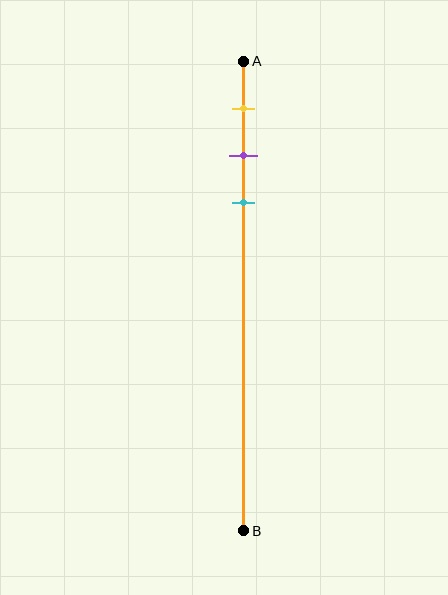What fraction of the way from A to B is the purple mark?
The purple mark is approximately 20% (0.2) of the way from A to B.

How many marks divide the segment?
There are 3 marks dividing the segment.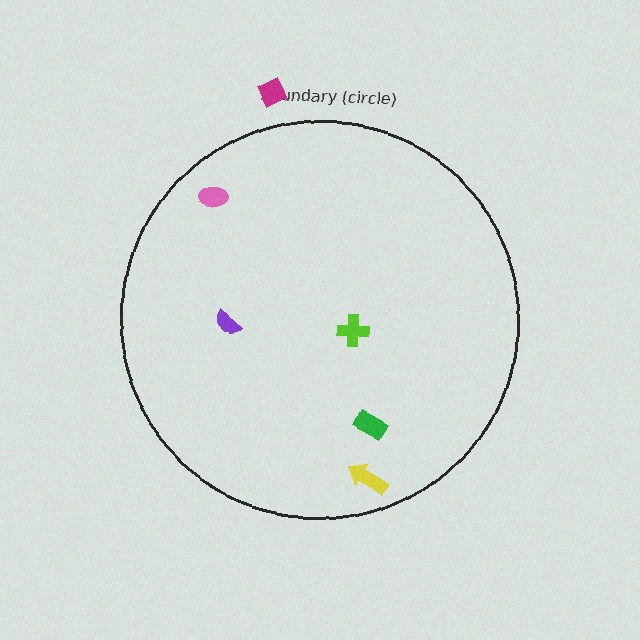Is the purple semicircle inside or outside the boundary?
Inside.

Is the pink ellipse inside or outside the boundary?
Inside.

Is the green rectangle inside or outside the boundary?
Inside.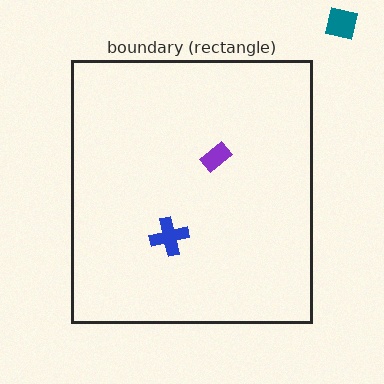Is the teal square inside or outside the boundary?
Outside.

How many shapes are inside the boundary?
2 inside, 1 outside.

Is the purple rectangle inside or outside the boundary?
Inside.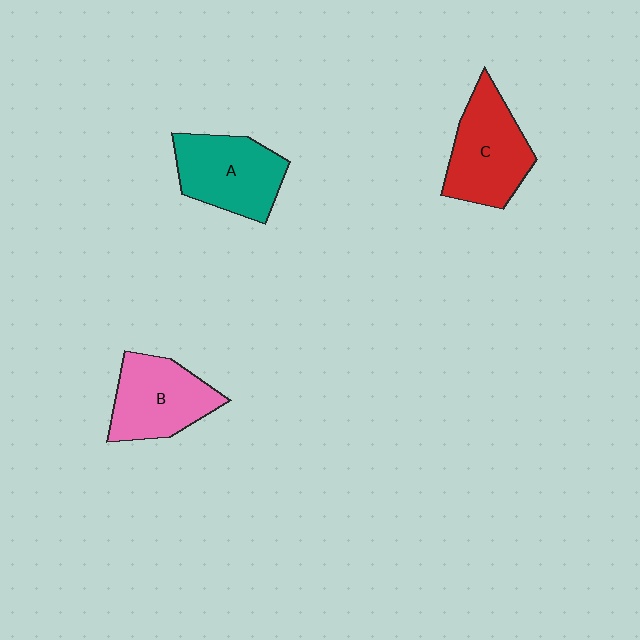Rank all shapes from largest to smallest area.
From largest to smallest: C (red), A (teal), B (pink).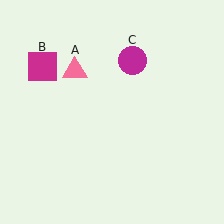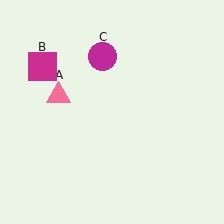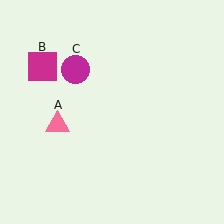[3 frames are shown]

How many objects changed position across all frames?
2 objects changed position: pink triangle (object A), magenta circle (object C).